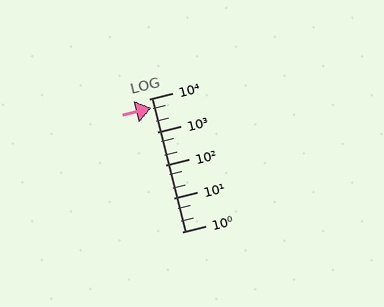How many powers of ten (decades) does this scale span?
The scale spans 4 decades, from 1 to 10000.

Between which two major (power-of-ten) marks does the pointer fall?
The pointer is between 1000 and 10000.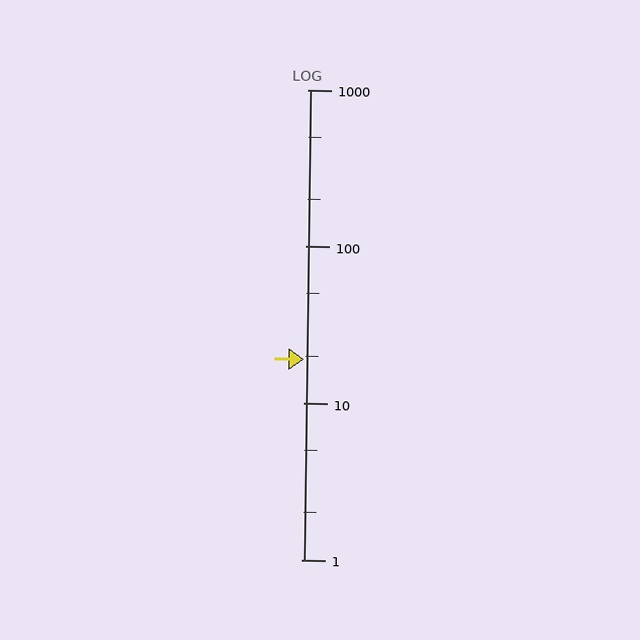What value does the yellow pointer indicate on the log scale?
The pointer indicates approximately 19.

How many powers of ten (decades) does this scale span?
The scale spans 3 decades, from 1 to 1000.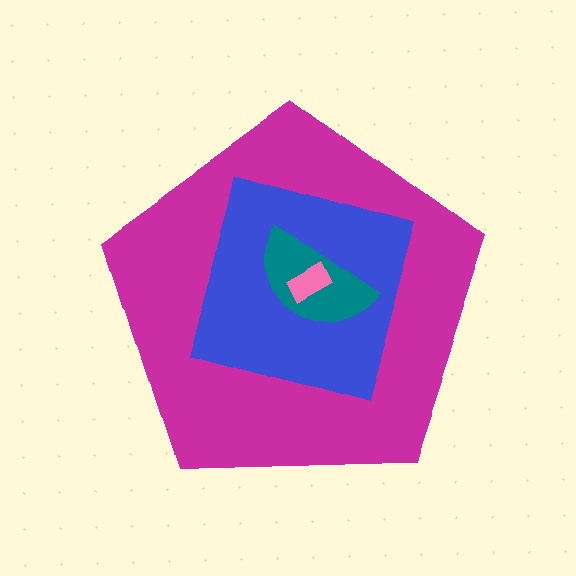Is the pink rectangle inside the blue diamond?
Yes.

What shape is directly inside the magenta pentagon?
The blue diamond.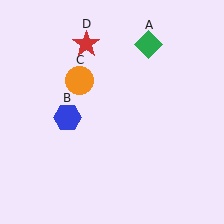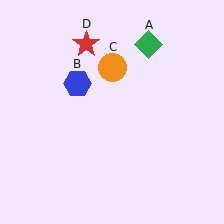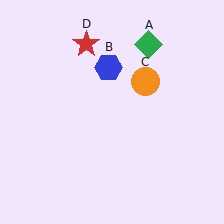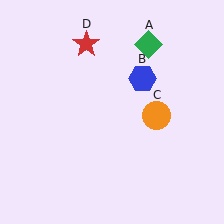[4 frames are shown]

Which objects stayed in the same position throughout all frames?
Green diamond (object A) and red star (object D) remained stationary.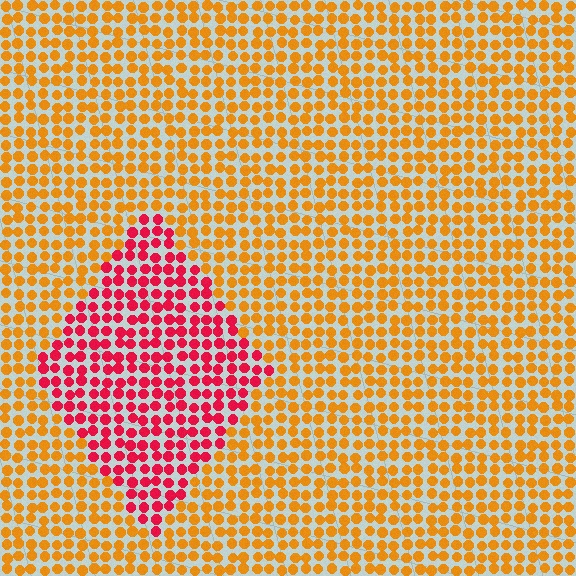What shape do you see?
I see a diamond.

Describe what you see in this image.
The image is filled with small orange elements in a uniform arrangement. A diamond-shaped region is visible where the elements are tinted to a slightly different hue, forming a subtle color boundary.